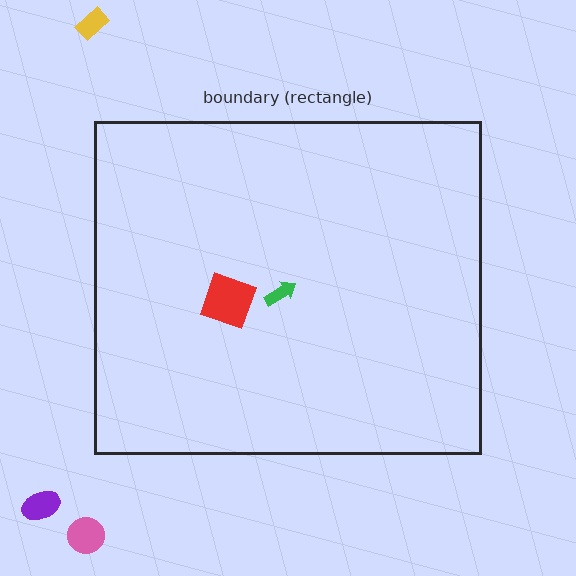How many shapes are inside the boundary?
2 inside, 3 outside.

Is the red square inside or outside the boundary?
Inside.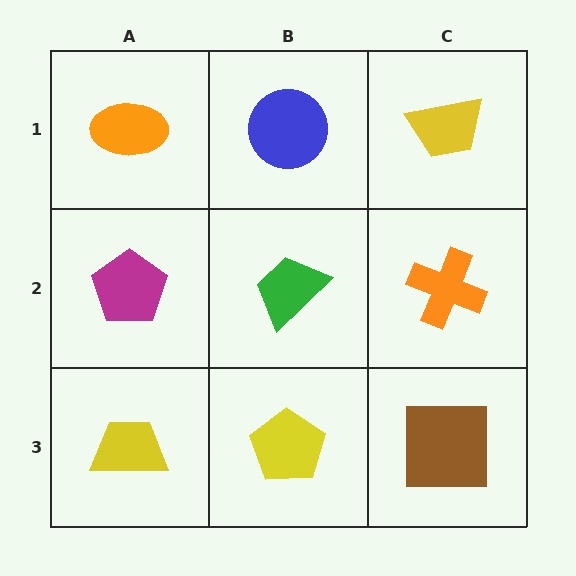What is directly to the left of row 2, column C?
A green trapezoid.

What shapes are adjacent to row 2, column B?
A blue circle (row 1, column B), a yellow pentagon (row 3, column B), a magenta pentagon (row 2, column A), an orange cross (row 2, column C).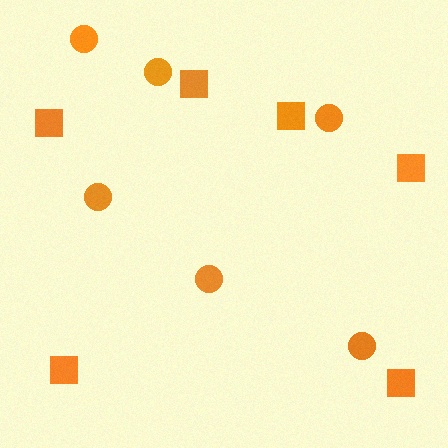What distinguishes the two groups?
There are 2 groups: one group of circles (6) and one group of squares (6).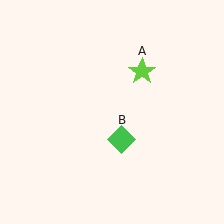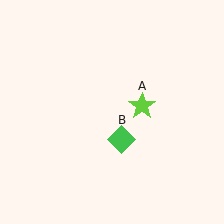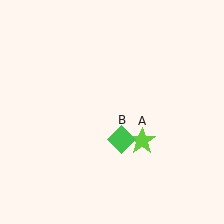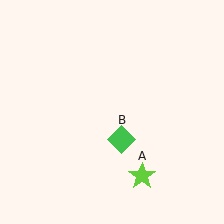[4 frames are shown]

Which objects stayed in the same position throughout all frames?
Green diamond (object B) remained stationary.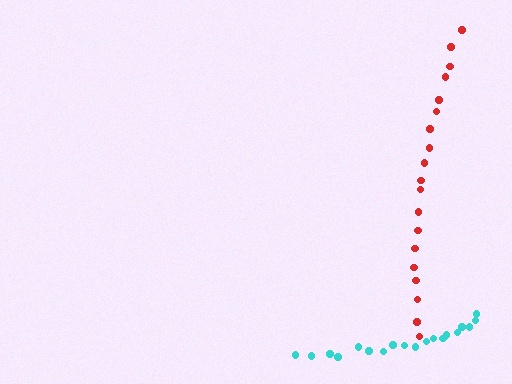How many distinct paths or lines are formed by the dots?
There are 2 distinct paths.